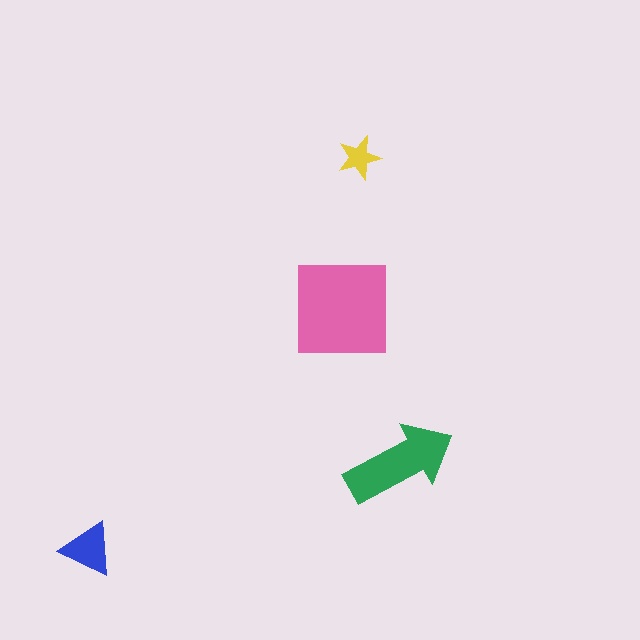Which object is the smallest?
The yellow star.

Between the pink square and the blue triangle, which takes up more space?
The pink square.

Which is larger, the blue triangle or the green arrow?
The green arrow.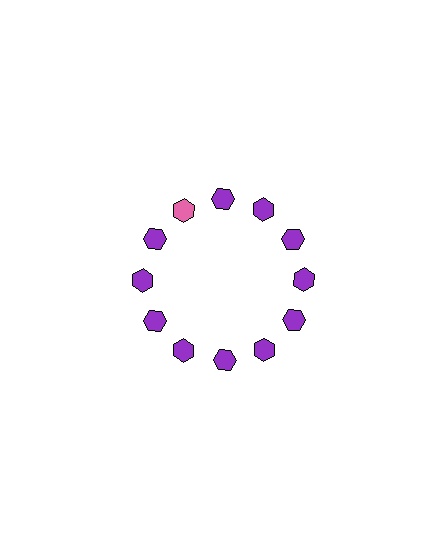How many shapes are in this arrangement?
There are 12 shapes arranged in a ring pattern.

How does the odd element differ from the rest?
It has a different color: pink instead of purple.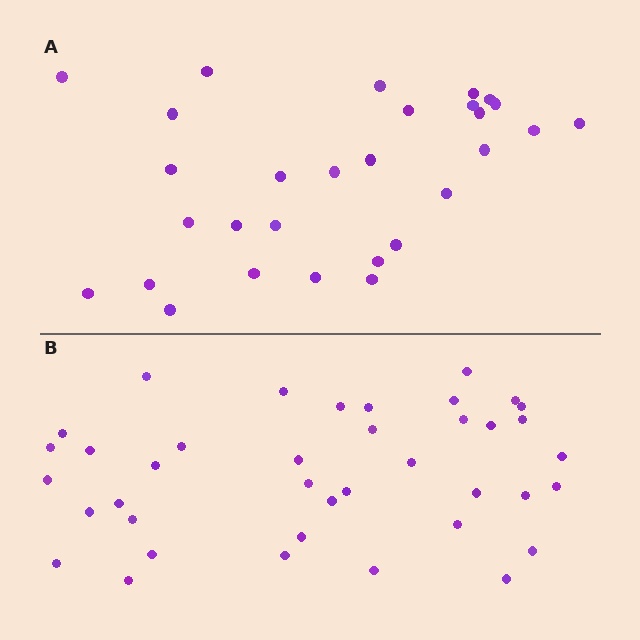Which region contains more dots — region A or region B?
Region B (the bottom region) has more dots.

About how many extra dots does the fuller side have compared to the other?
Region B has roughly 10 or so more dots than region A.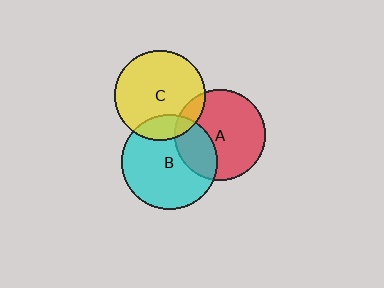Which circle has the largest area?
Circle B (cyan).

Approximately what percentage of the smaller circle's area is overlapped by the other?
Approximately 20%.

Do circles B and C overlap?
Yes.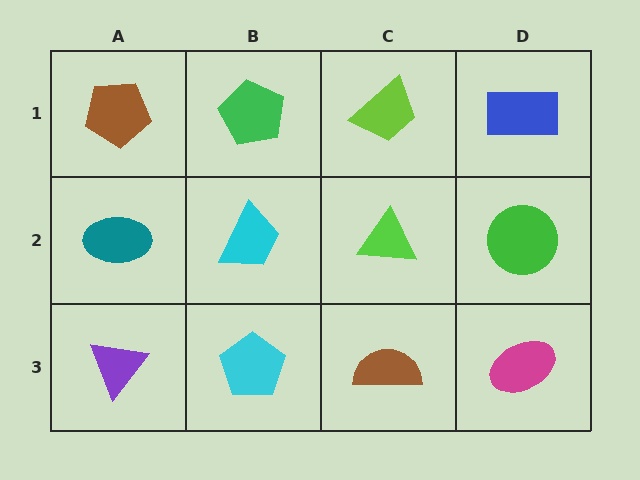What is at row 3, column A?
A purple triangle.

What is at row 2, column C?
A lime triangle.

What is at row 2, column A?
A teal ellipse.